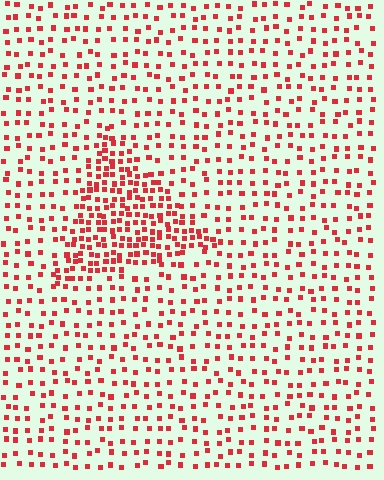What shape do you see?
I see a triangle.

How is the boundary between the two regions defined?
The boundary is defined by a change in element density (approximately 2.3x ratio). All elements are the same color, size, and shape.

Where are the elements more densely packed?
The elements are more densely packed inside the triangle boundary.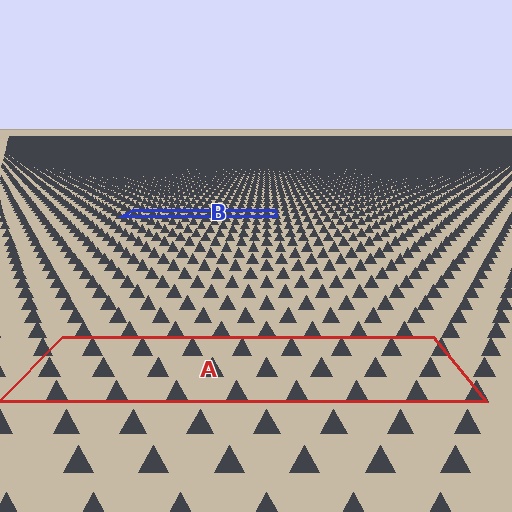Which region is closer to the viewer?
Region A is closer. The texture elements there are larger and more spread out.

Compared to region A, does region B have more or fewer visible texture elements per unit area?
Region B has more texture elements per unit area — they are packed more densely because it is farther away.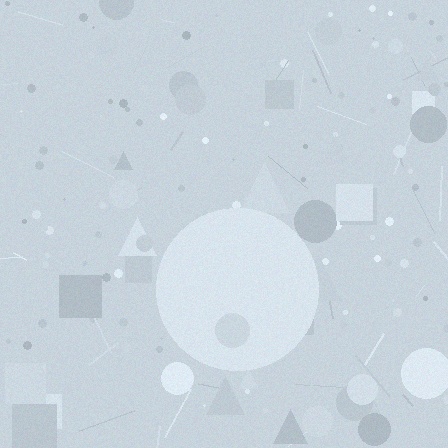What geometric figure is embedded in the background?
A circle is embedded in the background.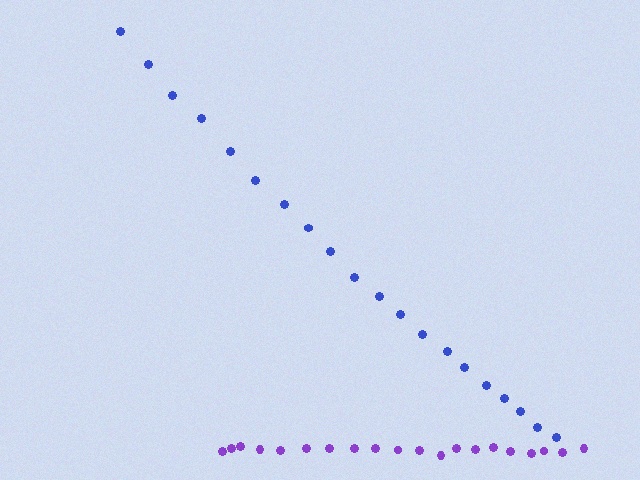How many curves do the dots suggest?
There are 2 distinct paths.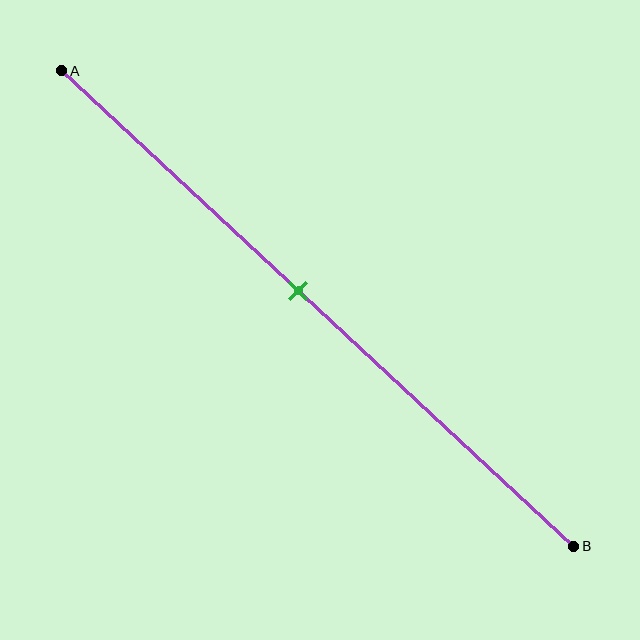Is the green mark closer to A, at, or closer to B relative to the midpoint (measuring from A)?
The green mark is closer to point A than the midpoint of segment AB.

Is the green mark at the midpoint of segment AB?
No, the mark is at about 45% from A, not at the 50% midpoint.